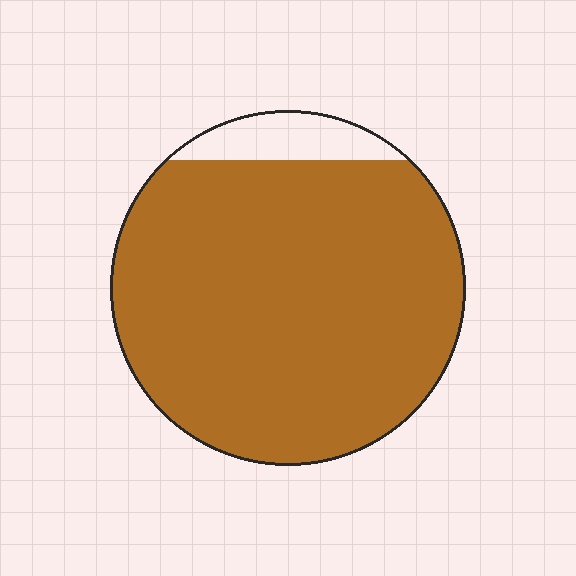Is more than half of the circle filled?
Yes.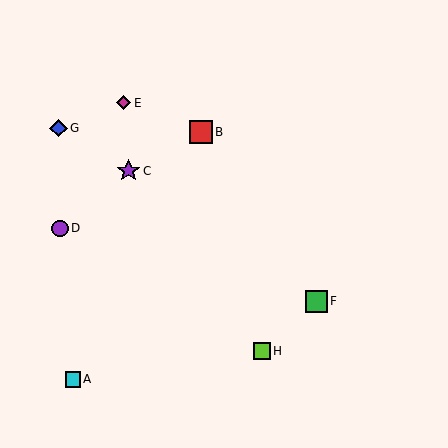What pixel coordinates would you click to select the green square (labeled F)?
Click at (316, 301) to select the green square F.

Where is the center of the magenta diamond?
The center of the magenta diamond is at (124, 103).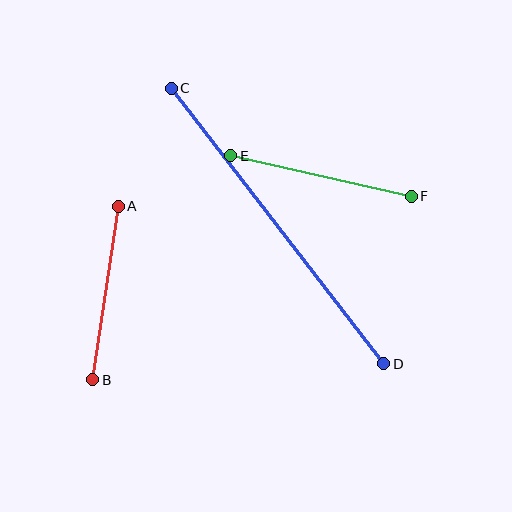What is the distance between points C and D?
The distance is approximately 348 pixels.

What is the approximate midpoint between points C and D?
The midpoint is at approximately (278, 226) pixels.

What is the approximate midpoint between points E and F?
The midpoint is at approximately (321, 176) pixels.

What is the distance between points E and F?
The distance is approximately 185 pixels.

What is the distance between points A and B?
The distance is approximately 175 pixels.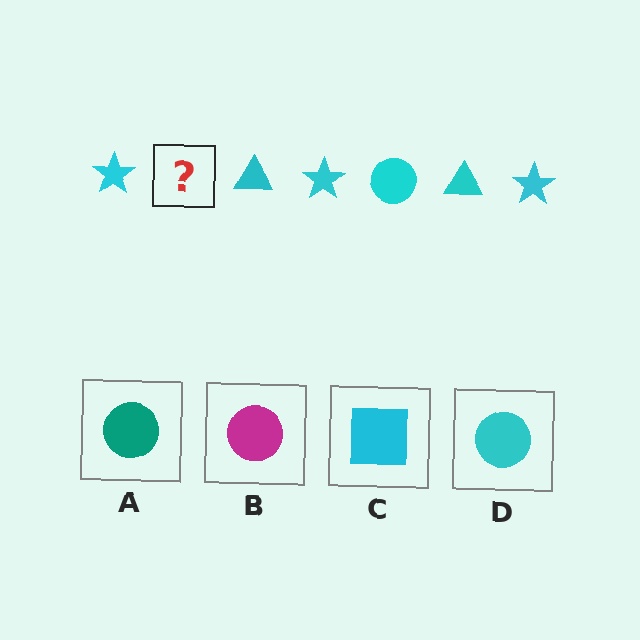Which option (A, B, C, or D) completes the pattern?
D.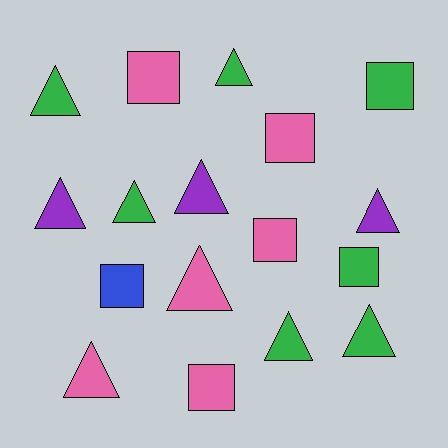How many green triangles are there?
There are 5 green triangles.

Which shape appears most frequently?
Triangle, with 10 objects.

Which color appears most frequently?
Green, with 7 objects.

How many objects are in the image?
There are 17 objects.